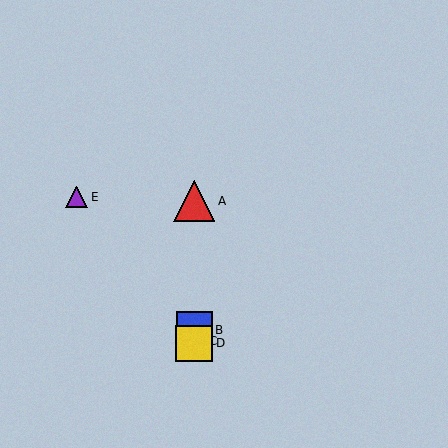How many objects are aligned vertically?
4 objects (A, B, C, D) are aligned vertically.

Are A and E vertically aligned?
No, A is at x≈194 and E is at x≈77.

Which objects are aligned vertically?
Objects A, B, C, D are aligned vertically.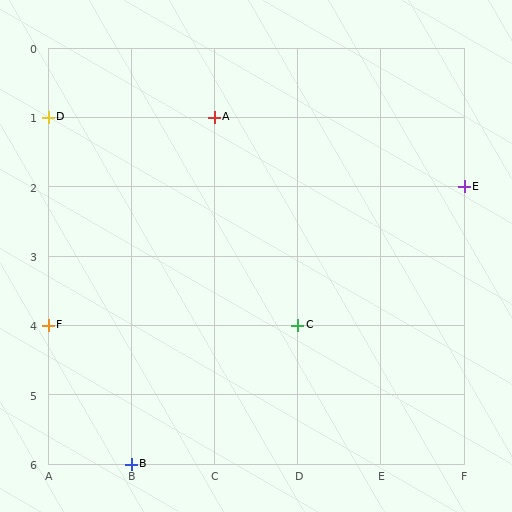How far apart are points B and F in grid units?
Points B and F are 1 column and 2 rows apart (about 2.2 grid units diagonally).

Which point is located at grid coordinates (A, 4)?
Point F is at (A, 4).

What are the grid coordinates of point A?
Point A is at grid coordinates (C, 1).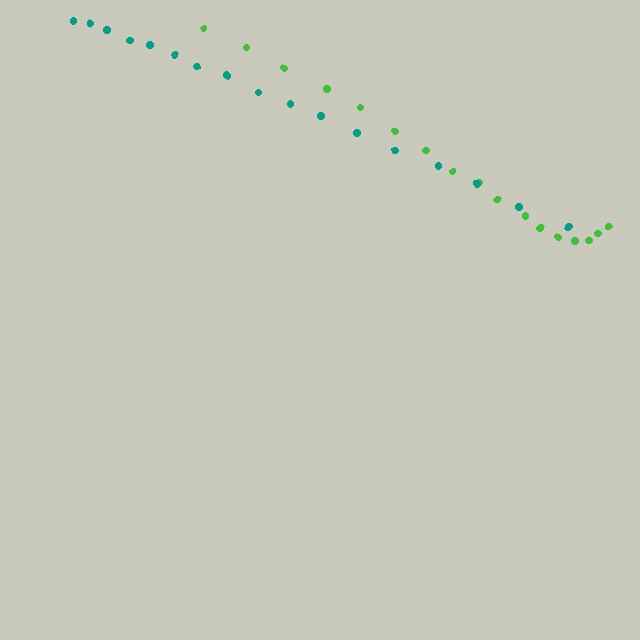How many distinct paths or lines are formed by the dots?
There are 2 distinct paths.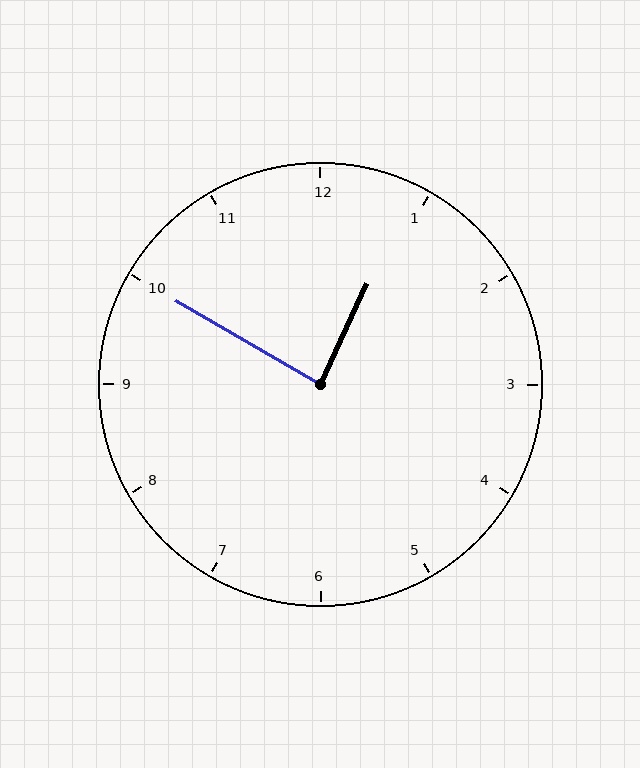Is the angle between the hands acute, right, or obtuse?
It is right.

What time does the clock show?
12:50.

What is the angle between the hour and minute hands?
Approximately 85 degrees.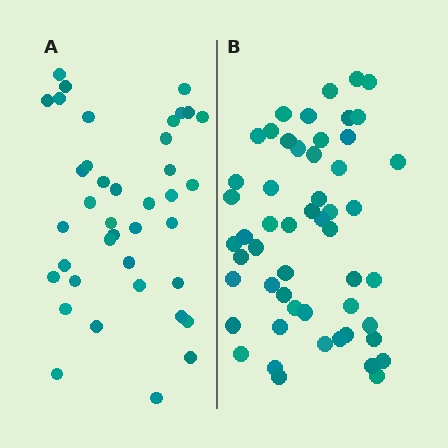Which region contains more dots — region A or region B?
Region B (the right region) has more dots.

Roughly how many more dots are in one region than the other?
Region B has approximately 15 more dots than region A.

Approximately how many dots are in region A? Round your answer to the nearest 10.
About 40 dots. (The exact count is 39, which rounds to 40.)